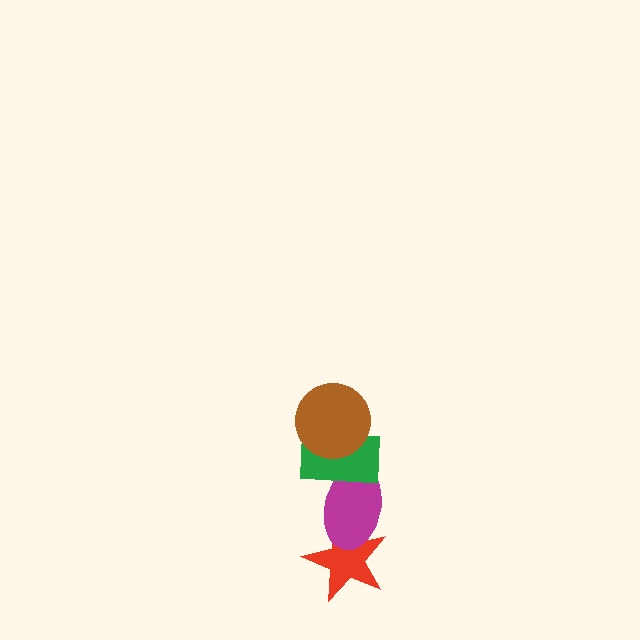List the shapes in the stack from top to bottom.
From top to bottom: the brown circle, the green rectangle, the magenta ellipse, the red star.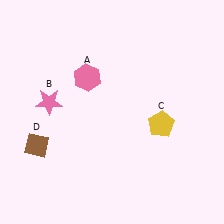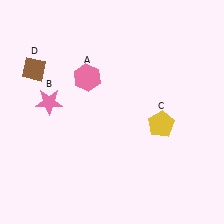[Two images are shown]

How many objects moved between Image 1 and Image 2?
1 object moved between the two images.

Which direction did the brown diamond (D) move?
The brown diamond (D) moved up.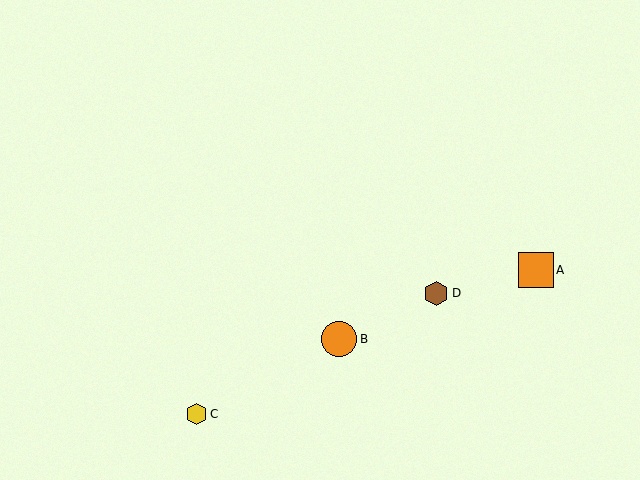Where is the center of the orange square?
The center of the orange square is at (536, 270).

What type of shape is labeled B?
Shape B is an orange circle.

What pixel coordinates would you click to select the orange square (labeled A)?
Click at (536, 270) to select the orange square A.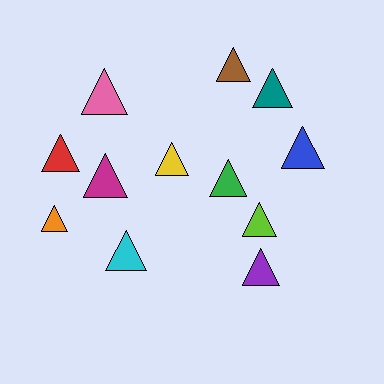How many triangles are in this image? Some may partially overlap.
There are 12 triangles.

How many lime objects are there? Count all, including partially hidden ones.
There is 1 lime object.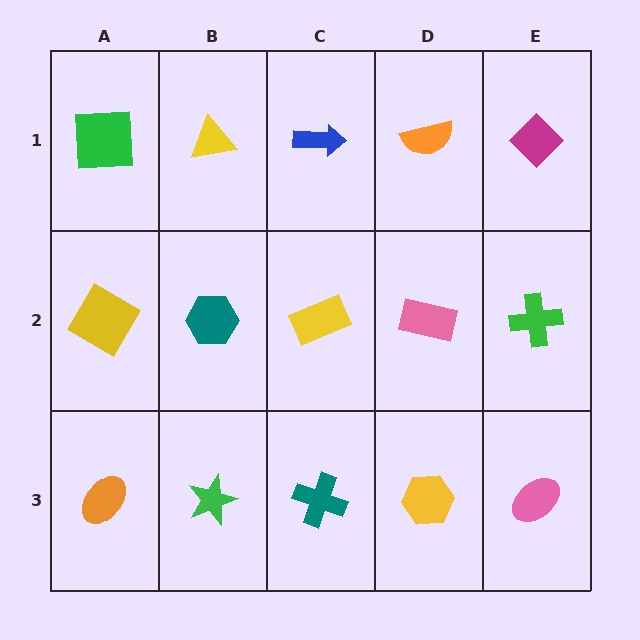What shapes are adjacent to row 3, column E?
A green cross (row 2, column E), a yellow hexagon (row 3, column D).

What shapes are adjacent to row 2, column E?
A magenta diamond (row 1, column E), a pink ellipse (row 3, column E), a pink rectangle (row 2, column D).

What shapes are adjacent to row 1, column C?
A yellow rectangle (row 2, column C), a yellow triangle (row 1, column B), an orange semicircle (row 1, column D).